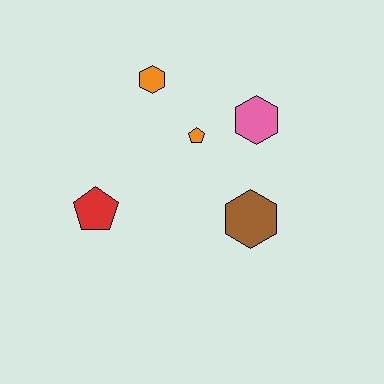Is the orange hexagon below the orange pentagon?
No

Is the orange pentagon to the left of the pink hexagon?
Yes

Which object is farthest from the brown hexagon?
The orange hexagon is farthest from the brown hexagon.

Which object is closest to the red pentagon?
The orange pentagon is closest to the red pentagon.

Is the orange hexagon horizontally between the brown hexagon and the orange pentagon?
No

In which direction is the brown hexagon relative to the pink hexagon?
The brown hexagon is below the pink hexagon.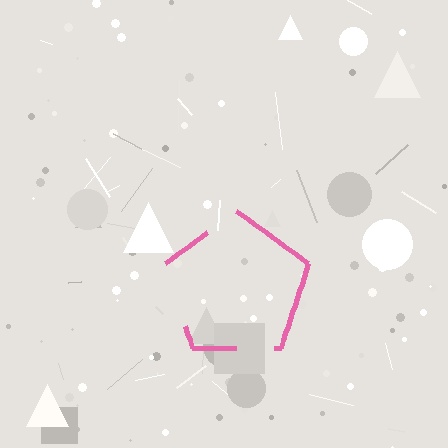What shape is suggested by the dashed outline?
The dashed outline suggests a pentagon.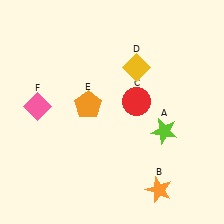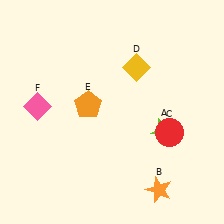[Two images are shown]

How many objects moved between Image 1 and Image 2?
1 object moved between the two images.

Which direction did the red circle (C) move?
The red circle (C) moved right.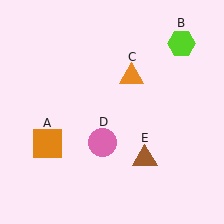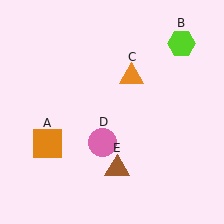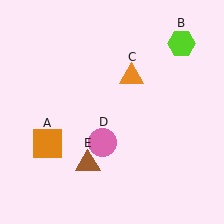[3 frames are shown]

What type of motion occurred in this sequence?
The brown triangle (object E) rotated clockwise around the center of the scene.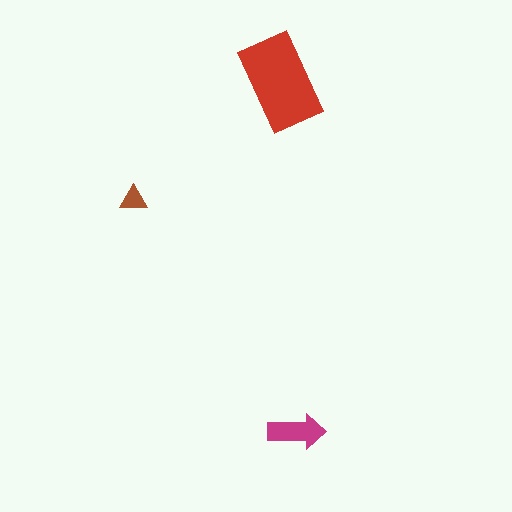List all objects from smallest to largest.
The brown triangle, the magenta arrow, the red rectangle.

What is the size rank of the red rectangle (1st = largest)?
1st.